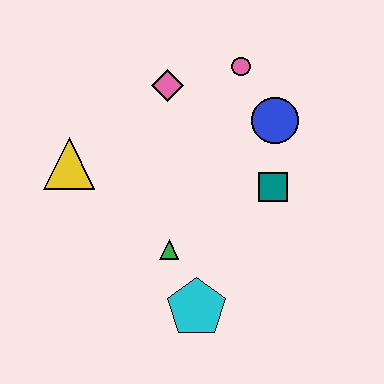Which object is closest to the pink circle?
The blue circle is closest to the pink circle.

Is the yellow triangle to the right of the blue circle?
No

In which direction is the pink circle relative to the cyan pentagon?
The pink circle is above the cyan pentagon.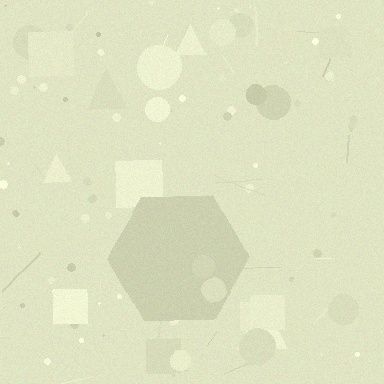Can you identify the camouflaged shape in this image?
The camouflaged shape is a hexagon.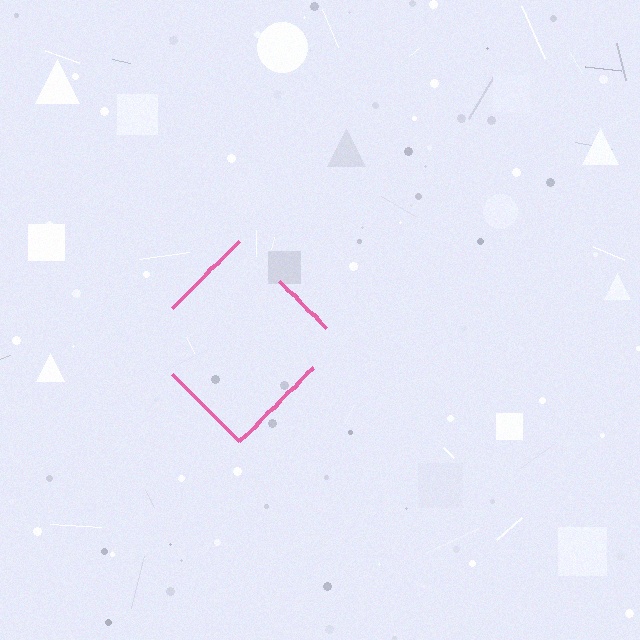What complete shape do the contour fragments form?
The contour fragments form a diamond.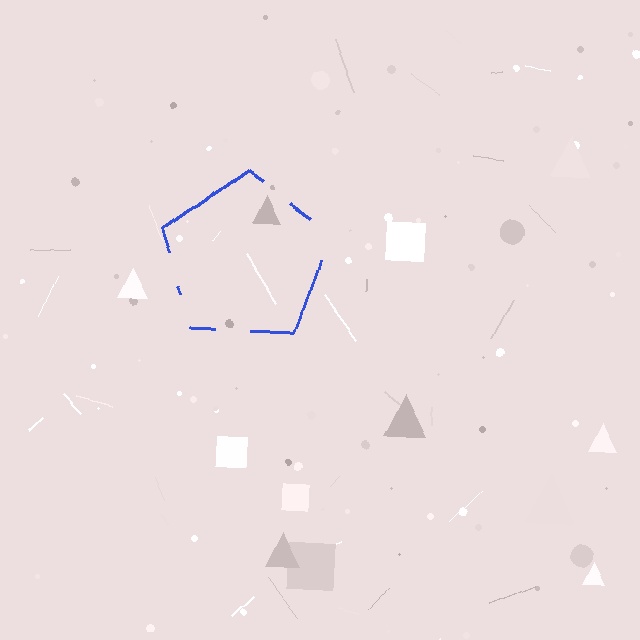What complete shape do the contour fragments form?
The contour fragments form a pentagon.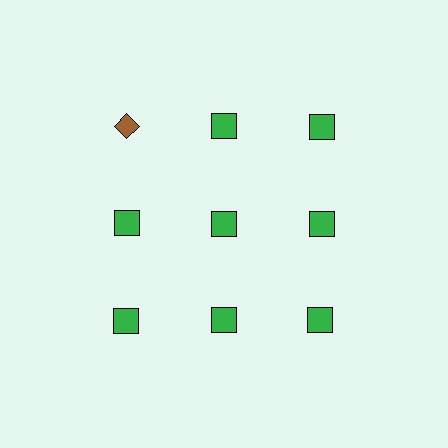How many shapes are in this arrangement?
There are 9 shapes arranged in a grid pattern.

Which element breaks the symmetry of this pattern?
The brown diamond in the top row, leftmost column breaks the symmetry. All other shapes are green squares.